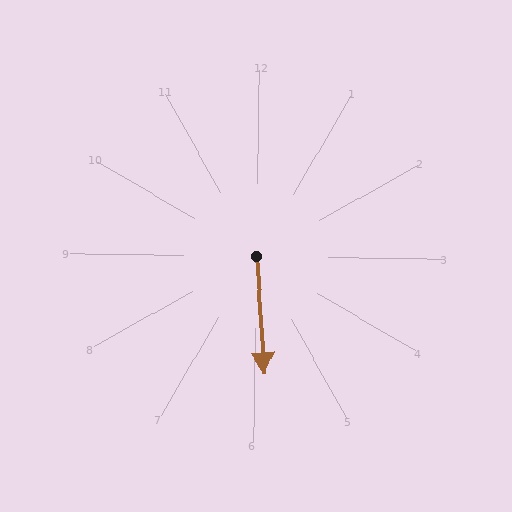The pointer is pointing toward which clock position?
Roughly 6 o'clock.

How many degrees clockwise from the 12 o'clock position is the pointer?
Approximately 175 degrees.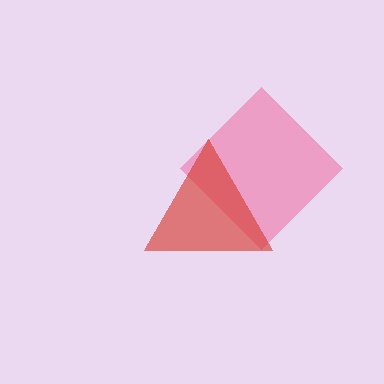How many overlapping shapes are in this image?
There are 2 overlapping shapes in the image.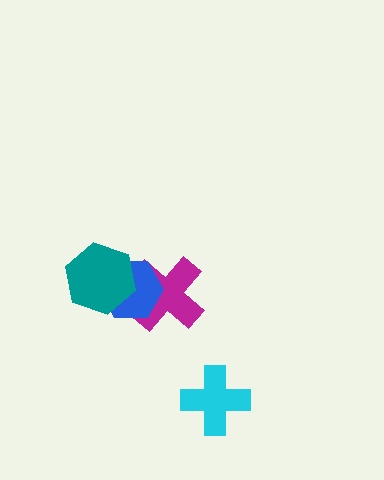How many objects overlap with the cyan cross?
0 objects overlap with the cyan cross.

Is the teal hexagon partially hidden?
No, no other shape covers it.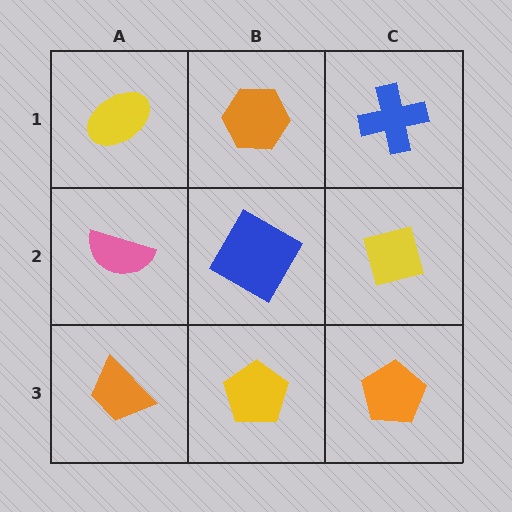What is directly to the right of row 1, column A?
An orange hexagon.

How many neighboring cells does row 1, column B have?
3.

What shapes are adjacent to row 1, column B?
A blue diamond (row 2, column B), a yellow ellipse (row 1, column A), a blue cross (row 1, column C).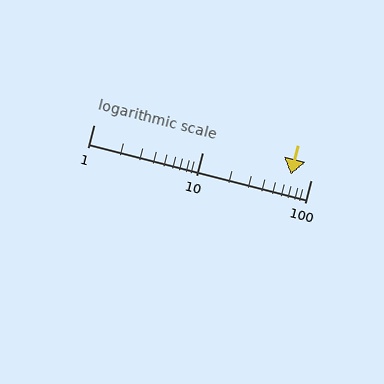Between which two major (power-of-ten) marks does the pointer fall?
The pointer is between 10 and 100.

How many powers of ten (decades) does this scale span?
The scale spans 2 decades, from 1 to 100.